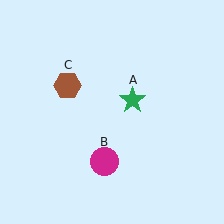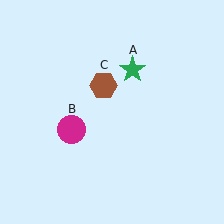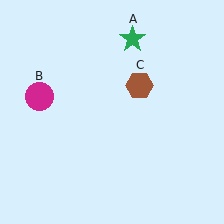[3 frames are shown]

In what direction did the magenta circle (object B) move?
The magenta circle (object B) moved up and to the left.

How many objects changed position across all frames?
3 objects changed position: green star (object A), magenta circle (object B), brown hexagon (object C).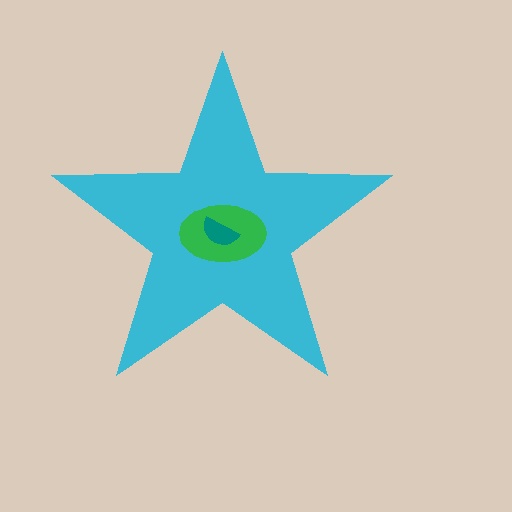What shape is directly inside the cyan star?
The green ellipse.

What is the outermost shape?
The cyan star.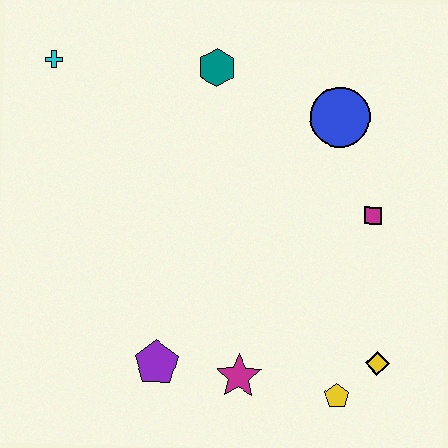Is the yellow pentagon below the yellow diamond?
Yes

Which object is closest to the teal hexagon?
The blue circle is closest to the teal hexagon.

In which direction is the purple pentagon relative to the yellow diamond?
The purple pentagon is to the left of the yellow diamond.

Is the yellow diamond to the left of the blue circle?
No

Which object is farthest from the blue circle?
The purple pentagon is farthest from the blue circle.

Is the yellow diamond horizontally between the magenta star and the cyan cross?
No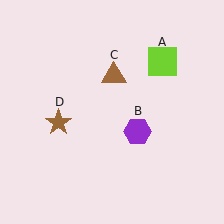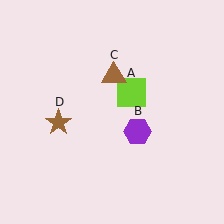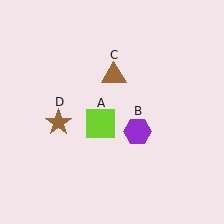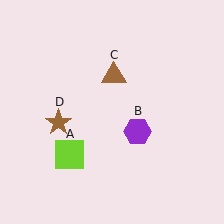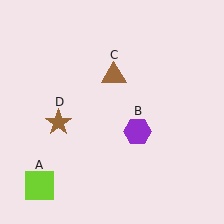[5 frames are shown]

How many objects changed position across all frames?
1 object changed position: lime square (object A).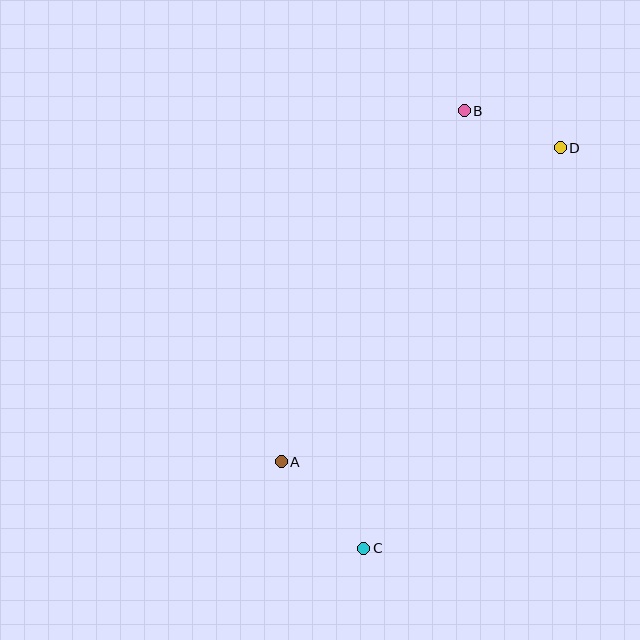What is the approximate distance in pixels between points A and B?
The distance between A and B is approximately 396 pixels.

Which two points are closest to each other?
Points B and D are closest to each other.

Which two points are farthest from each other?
Points B and C are farthest from each other.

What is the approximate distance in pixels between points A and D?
The distance between A and D is approximately 420 pixels.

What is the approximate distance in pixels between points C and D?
The distance between C and D is approximately 446 pixels.